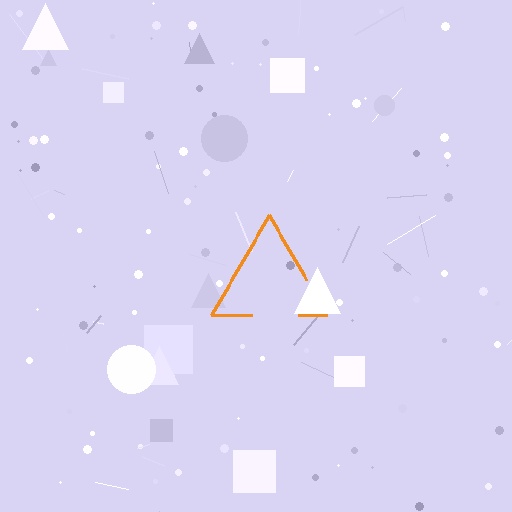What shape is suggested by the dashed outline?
The dashed outline suggests a triangle.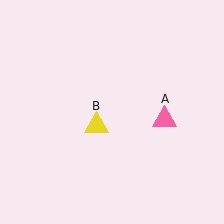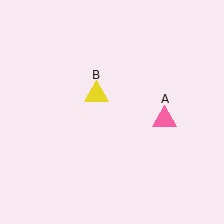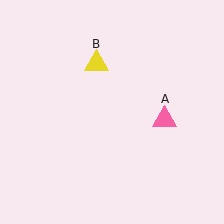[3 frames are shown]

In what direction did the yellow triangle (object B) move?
The yellow triangle (object B) moved up.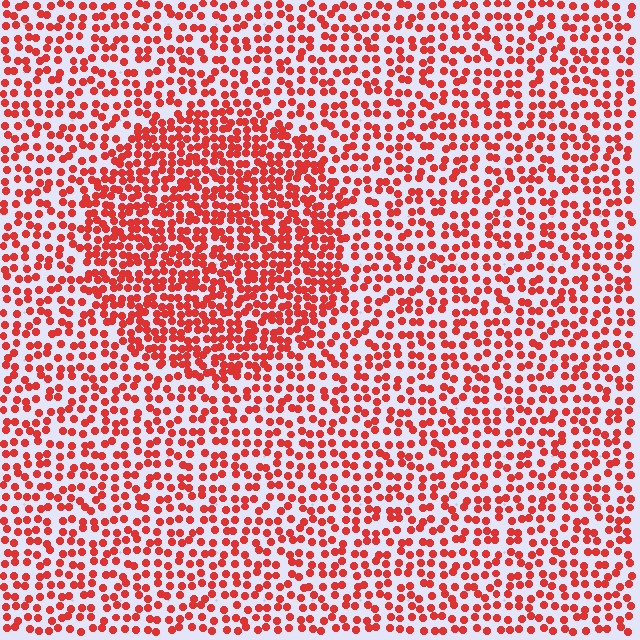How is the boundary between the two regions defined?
The boundary is defined by a change in element density (approximately 1.7x ratio). All elements are the same color, size, and shape.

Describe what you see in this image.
The image contains small red elements arranged at two different densities. A circle-shaped region is visible where the elements are more densely packed than the surrounding area.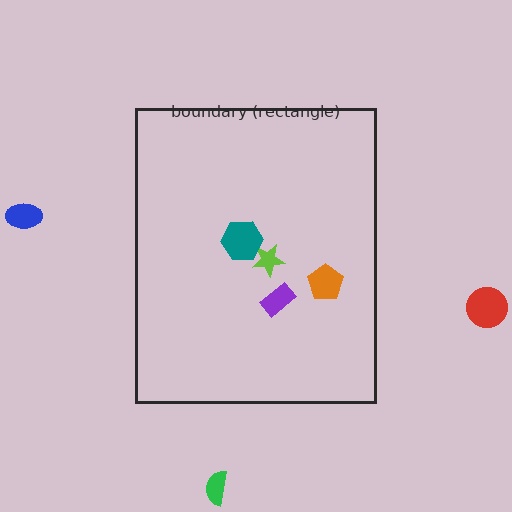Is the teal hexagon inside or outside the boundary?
Inside.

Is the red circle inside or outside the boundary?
Outside.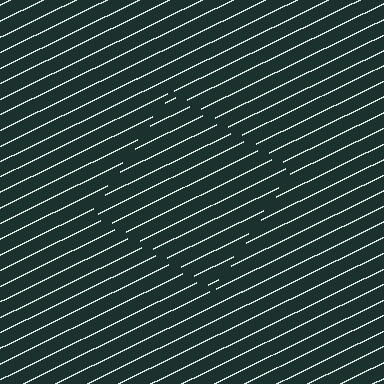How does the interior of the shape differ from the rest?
The interior of the shape contains the same grating, shifted by half a period — the contour is defined by the phase discontinuity where line-ends from the inner and outer gratings abut.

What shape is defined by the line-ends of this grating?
An illusory square. The interior of the shape contains the same grating, shifted by half a period — the contour is defined by the phase discontinuity where line-ends from the inner and outer gratings abut.